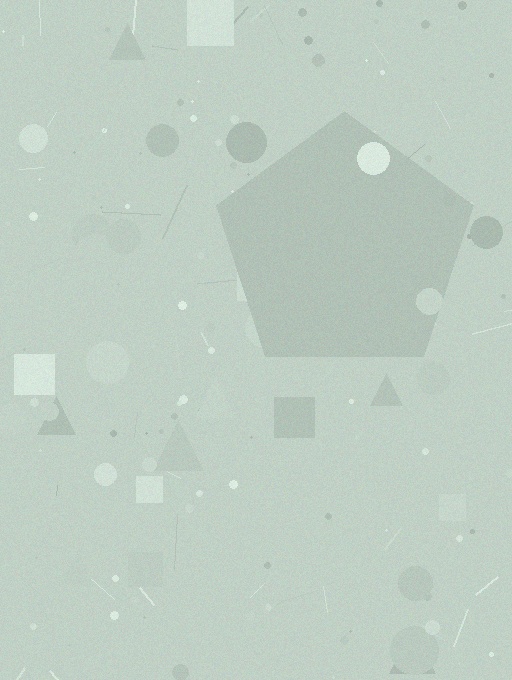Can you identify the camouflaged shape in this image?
The camouflaged shape is a pentagon.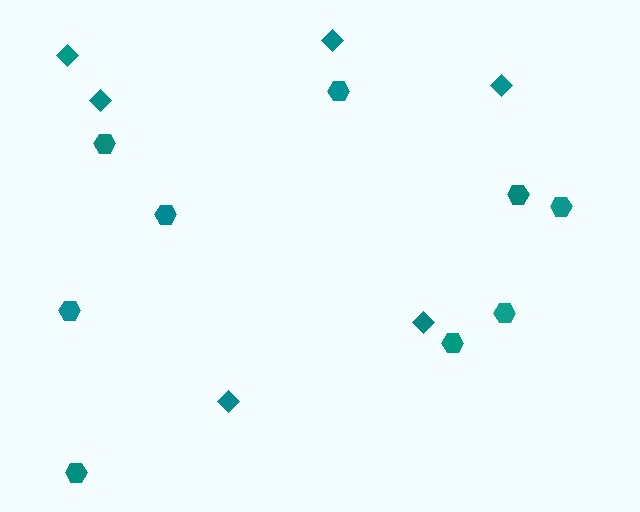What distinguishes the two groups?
There are 2 groups: one group of hexagons (9) and one group of diamonds (6).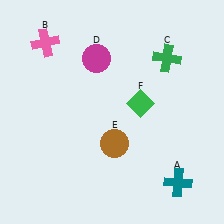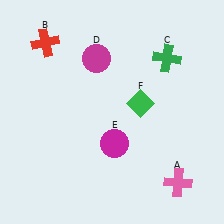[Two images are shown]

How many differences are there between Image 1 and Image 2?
There are 3 differences between the two images.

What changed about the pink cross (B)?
In Image 1, B is pink. In Image 2, it changed to red.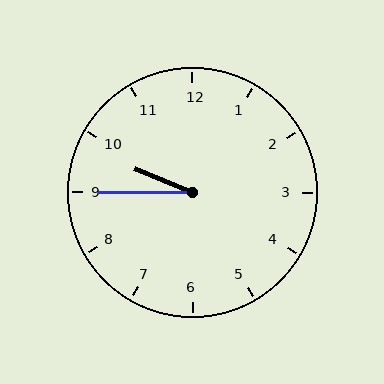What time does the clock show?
9:45.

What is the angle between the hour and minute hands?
Approximately 22 degrees.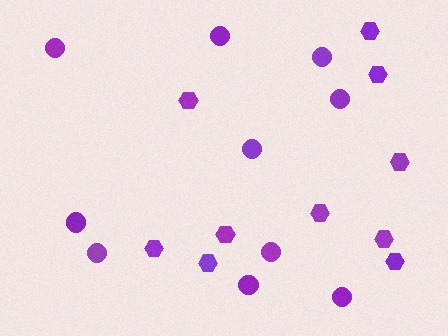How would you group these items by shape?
There are 2 groups: one group of circles (10) and one group of hexagons (10).